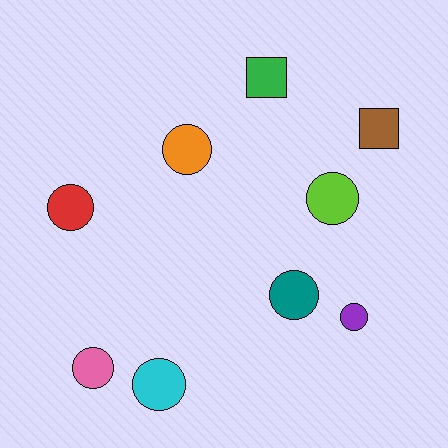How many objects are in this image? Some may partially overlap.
There are 9 objects.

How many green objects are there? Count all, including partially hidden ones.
There is 1 green object.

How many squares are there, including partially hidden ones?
There are 2 squares.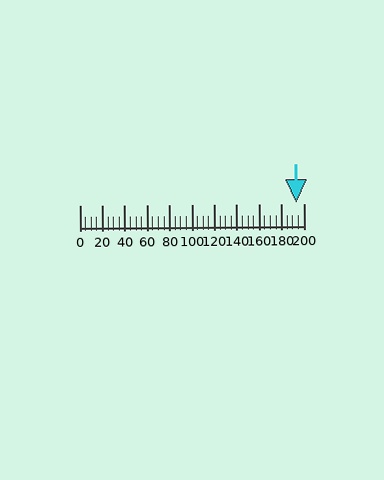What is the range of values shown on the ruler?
The ruler shows values from 0 to 200.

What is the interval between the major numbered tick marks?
The major tick marks are spaced 20 units apart.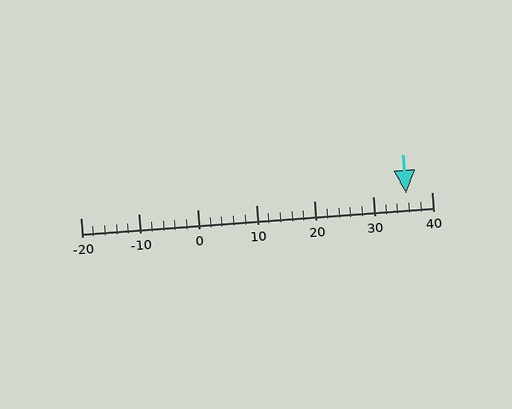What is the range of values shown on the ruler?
The ruler shows values from -20 to 40.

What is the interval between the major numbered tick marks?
The major tick marks are spaced 10 units apart.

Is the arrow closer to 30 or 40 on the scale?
The arrow is closer to 40.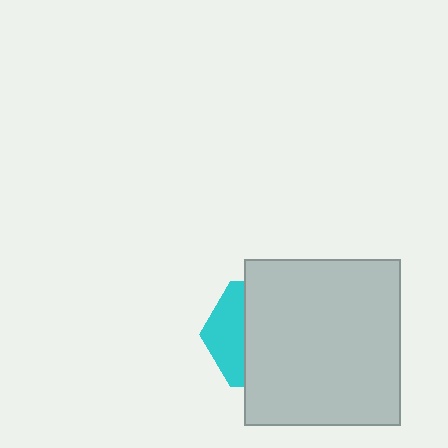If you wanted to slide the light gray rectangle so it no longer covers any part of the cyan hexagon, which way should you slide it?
Slide it right — that is the most direct way to separate the two shapes.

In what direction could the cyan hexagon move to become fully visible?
The cyan hexagon could move left. That would shift it out from behind the light gray rectangle entirely.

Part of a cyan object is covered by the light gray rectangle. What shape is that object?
It is a hexagon.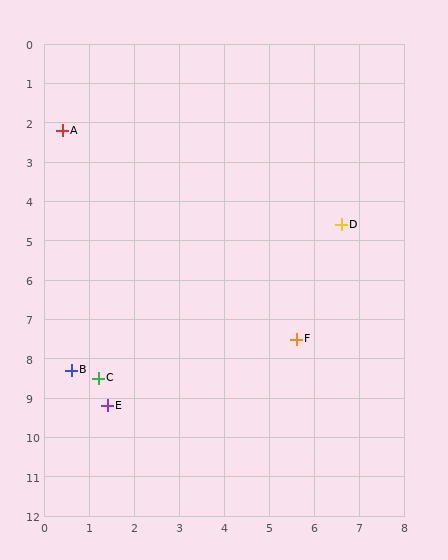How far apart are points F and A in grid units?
Points F and A are about 7.4 grid units apart.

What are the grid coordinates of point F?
Point F is at approximately (5.6, 7.5).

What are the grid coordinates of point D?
Point D is at approximately (6.6, 4.6).